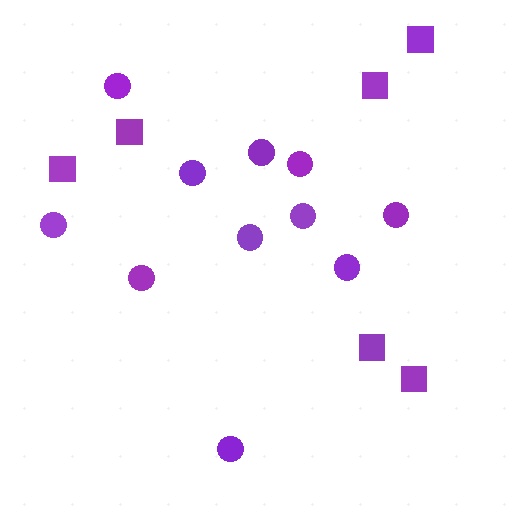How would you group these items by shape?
There are 2 groups: one group of squares (6) and one group of circles (11).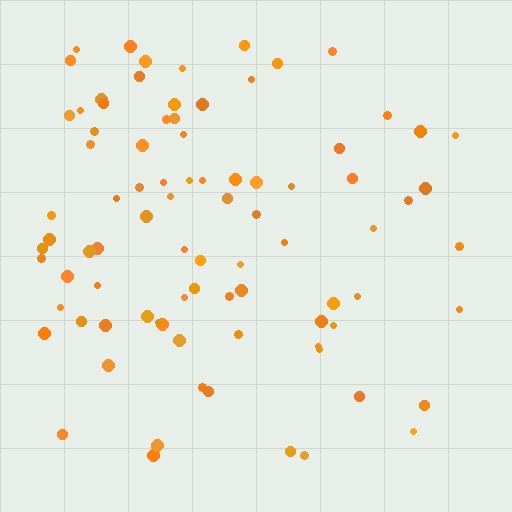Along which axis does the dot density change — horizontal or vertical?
Horizontal.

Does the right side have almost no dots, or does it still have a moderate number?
Still a moderate number, just noticeably fewer than the left.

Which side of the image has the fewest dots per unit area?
The right.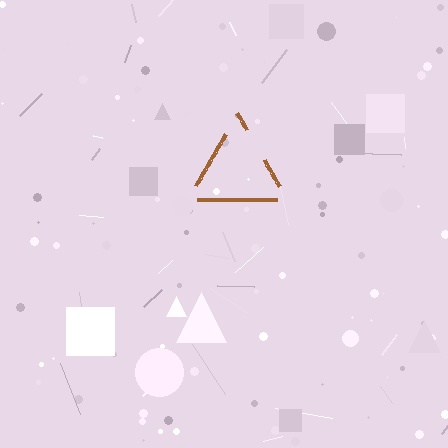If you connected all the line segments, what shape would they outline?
They would outline a triangle.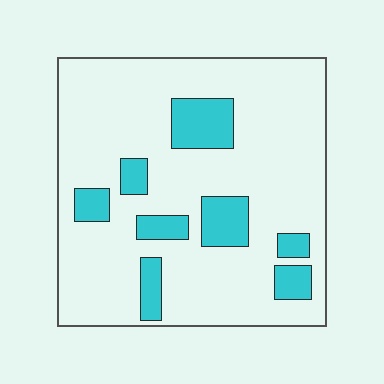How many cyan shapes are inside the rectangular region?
8.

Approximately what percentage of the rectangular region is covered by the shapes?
Approximately 20%.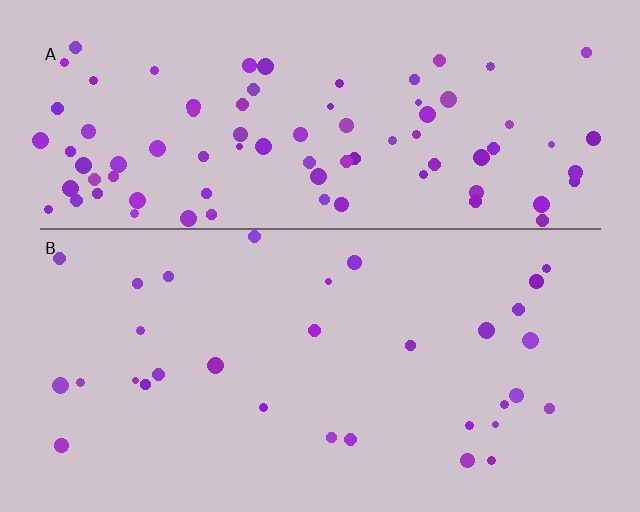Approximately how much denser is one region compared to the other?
Approximately 2.8× — region A over region B.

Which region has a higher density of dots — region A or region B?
A (the top).